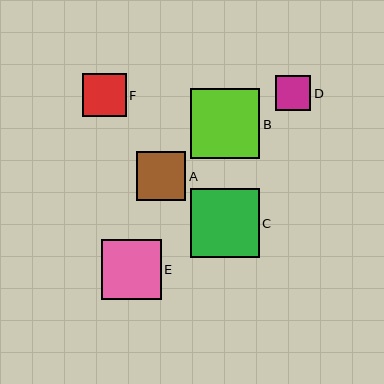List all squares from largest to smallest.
From largest to smallest: B, C, E, A, F, D.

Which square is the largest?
Square B is the largest with a size of approximately 69 pixels.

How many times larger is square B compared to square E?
Square B is approximately 1.2 times the size of square E.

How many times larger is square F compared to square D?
Square F is approximately 1.2 times the size of square D.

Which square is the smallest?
Square D is the smallest with a size of approximately 35 pixels.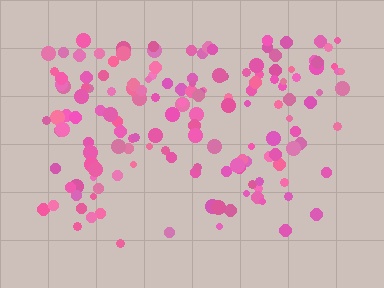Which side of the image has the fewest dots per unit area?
The bottom.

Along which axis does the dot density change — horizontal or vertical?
Vertical.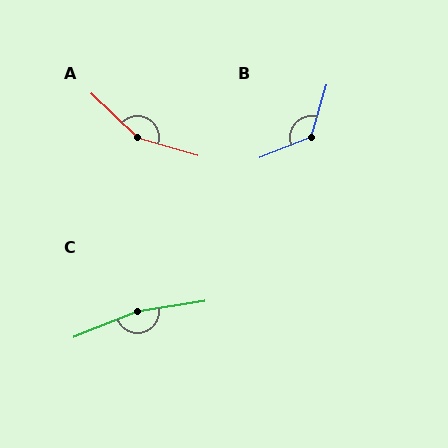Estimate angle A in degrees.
Approximately 153 degrees.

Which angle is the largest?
C, at approximately 167 degrees.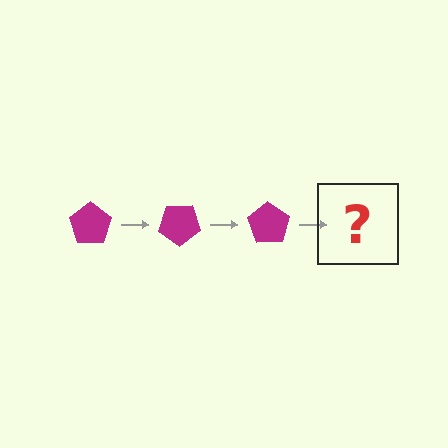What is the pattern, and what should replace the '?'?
The pattern is that the pentagon rotates 35 degrees each step. The '?' should be a magenta pentagon rotated 105 degrees.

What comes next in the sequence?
The next element should be a magenta pentagon rotated 105 degrees.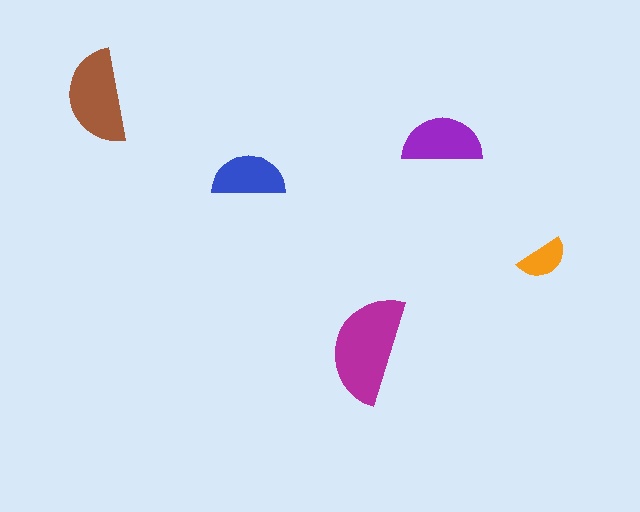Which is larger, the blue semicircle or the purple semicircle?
The purple one.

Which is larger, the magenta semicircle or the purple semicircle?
The magenta one.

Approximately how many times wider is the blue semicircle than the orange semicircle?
About 1.5 times wider.